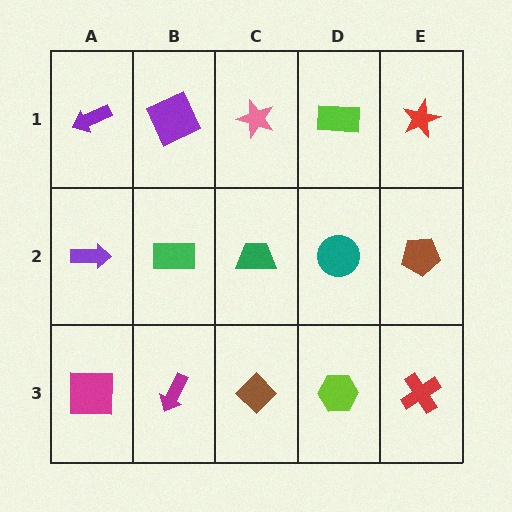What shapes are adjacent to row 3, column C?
A green trapezoid (row 2, column C), a magenta arrow (row 3, column B), a lime hexagon (row 3, column D).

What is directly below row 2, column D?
A lime hexagon.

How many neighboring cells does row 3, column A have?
2.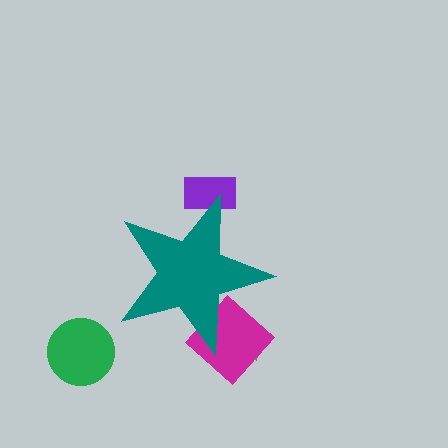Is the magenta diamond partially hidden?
Yes, the magenta diamond is partially hidden behind the teal star.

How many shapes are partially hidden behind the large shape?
3 shapes are partially hidden.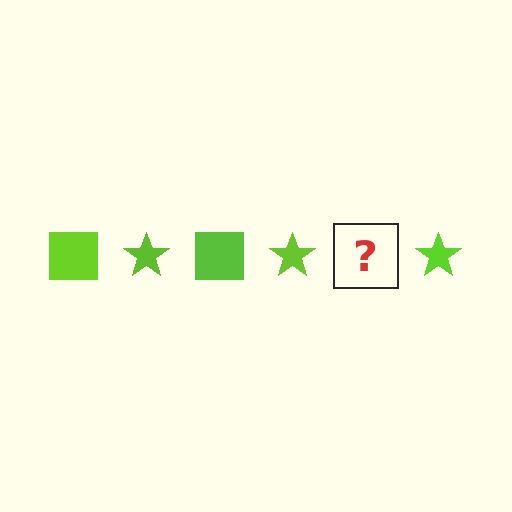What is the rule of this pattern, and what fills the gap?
The rule is that the pattern cycles through square, star shapes in lime. The gap should be filled with a lime square.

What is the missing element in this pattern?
The missing element is a lime square.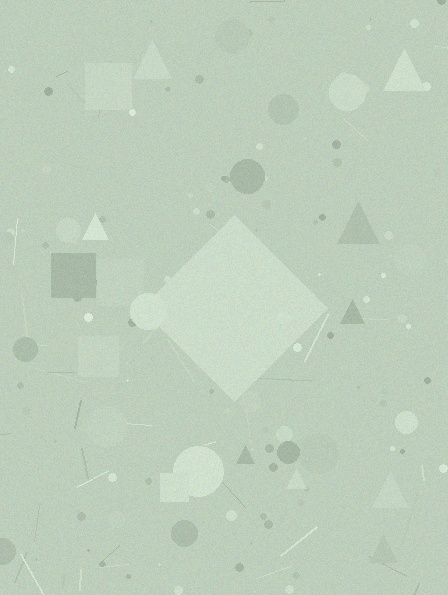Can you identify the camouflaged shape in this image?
The camouflaged shape is a diamond.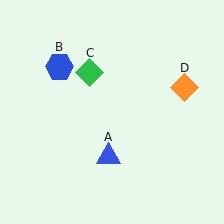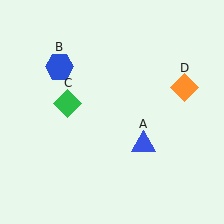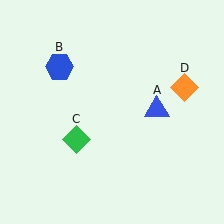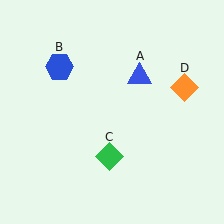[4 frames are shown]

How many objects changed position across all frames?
2 objects changed position: blue triangle (object A), green diamond (object C).